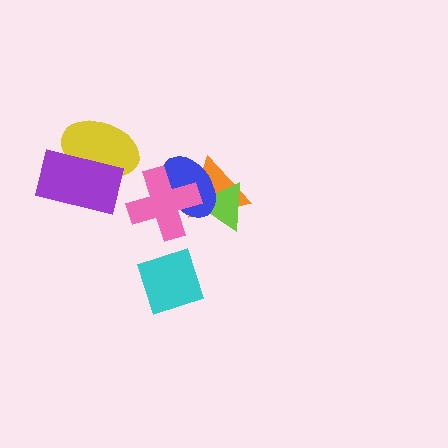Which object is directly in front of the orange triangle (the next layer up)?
The lime triangle is directly in front of the orange triangle.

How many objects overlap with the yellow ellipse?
1 object overlaps with the yellow ellipse.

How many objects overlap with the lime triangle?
2 objects overlap with the lime triangle.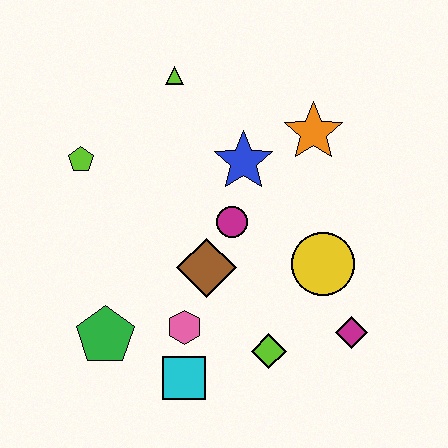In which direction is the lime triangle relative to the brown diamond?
The lime triangle is above the brown diamond.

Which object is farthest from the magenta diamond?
The lime pentagon is farthest from the magenta diamond.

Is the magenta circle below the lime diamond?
No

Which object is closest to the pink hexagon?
The cyan square is closest to the pink hexagon.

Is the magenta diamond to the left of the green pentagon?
No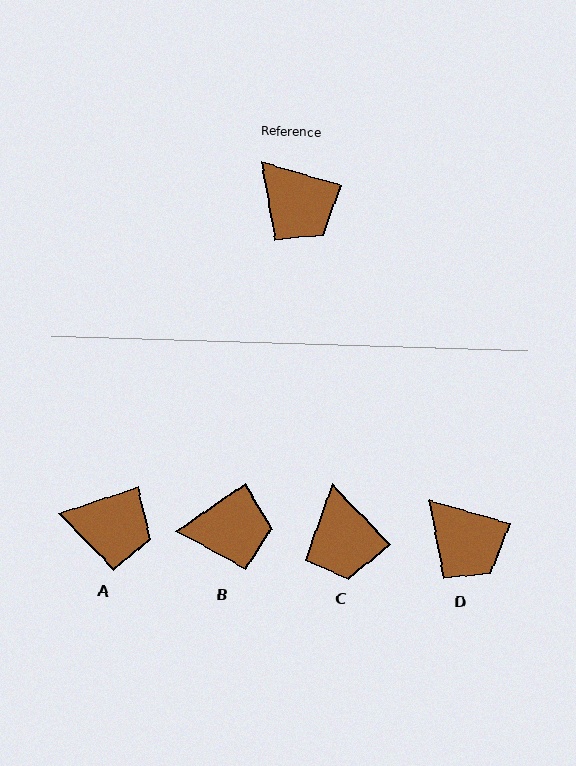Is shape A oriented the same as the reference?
No, it is off by about 34 degrees.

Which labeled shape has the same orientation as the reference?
D.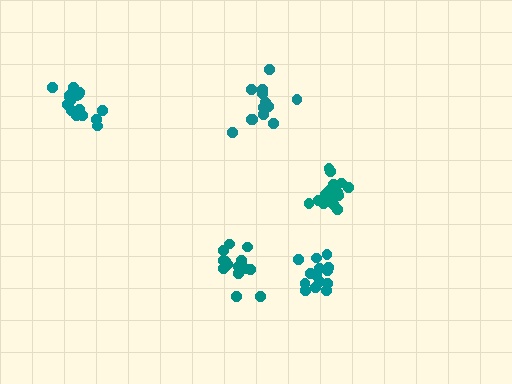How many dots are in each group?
Group 1: 14 dots, Group 2: 14 dots, Group 3: 14 dots, Group 4: 16 dots, Group 5: 17 dots (75 total).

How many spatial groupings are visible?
There are 5 spatial groupings.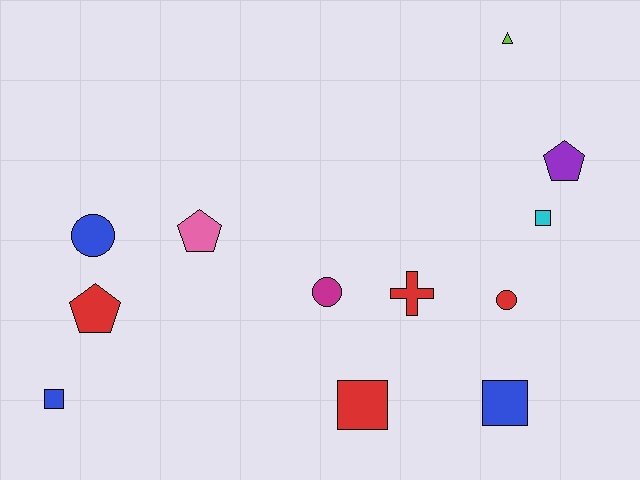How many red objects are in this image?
There are 4 red objects.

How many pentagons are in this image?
There are 3 pentagons.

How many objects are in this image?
There are 12 objects.